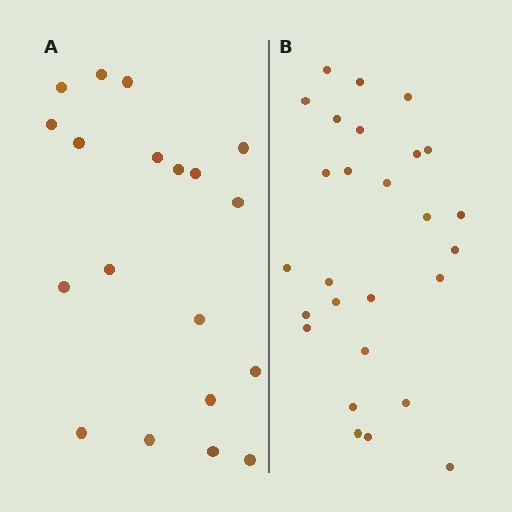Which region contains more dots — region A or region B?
Region B (the right region) has more dots.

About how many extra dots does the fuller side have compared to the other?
Region B has roughly 8 or so more dots than region A.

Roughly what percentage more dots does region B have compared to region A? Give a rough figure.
About 40% more.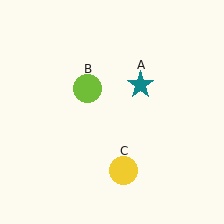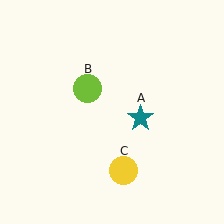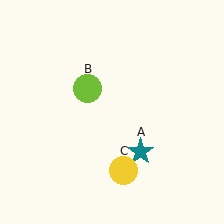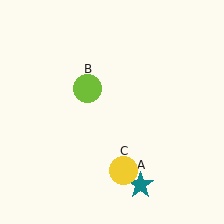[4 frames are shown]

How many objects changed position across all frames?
1 object changed position: teal star (object A).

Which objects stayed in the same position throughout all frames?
Lime circle (object B) and yellow circle (object C) remained stationary.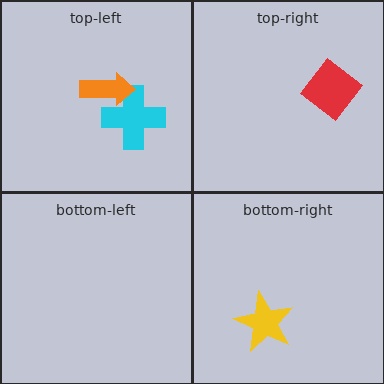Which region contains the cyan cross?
The top-left region.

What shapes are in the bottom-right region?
The yellow star.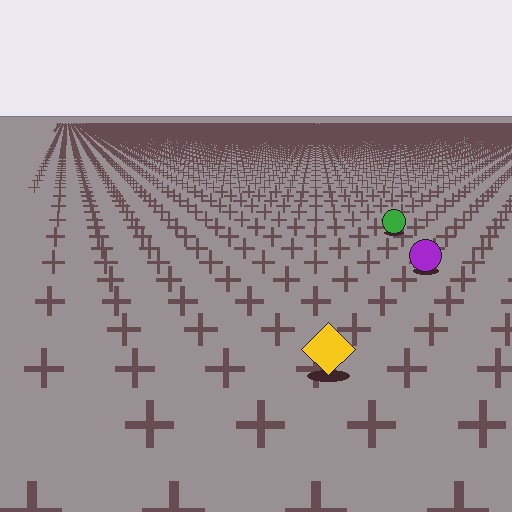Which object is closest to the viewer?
The yellow diamond is closest. The texture marks near it are larger and more spread out.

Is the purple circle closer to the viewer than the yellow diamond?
No. The yellow diamond is closer — you can tell from the texture gradient: the ground texture is coarser near it.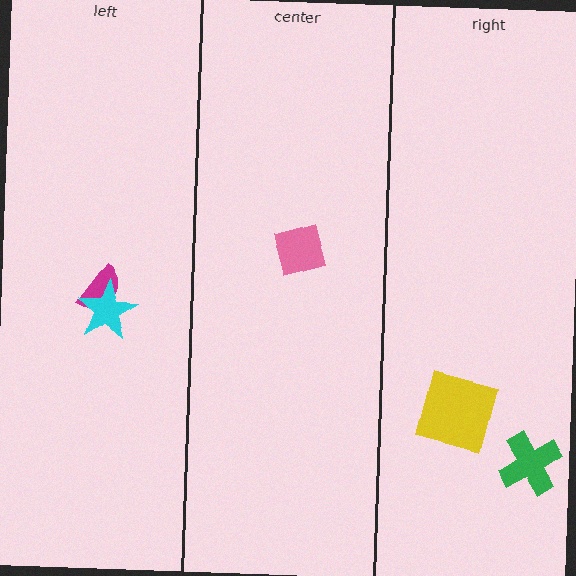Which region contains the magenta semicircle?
The left region.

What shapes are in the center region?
The pink square.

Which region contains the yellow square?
The right region.